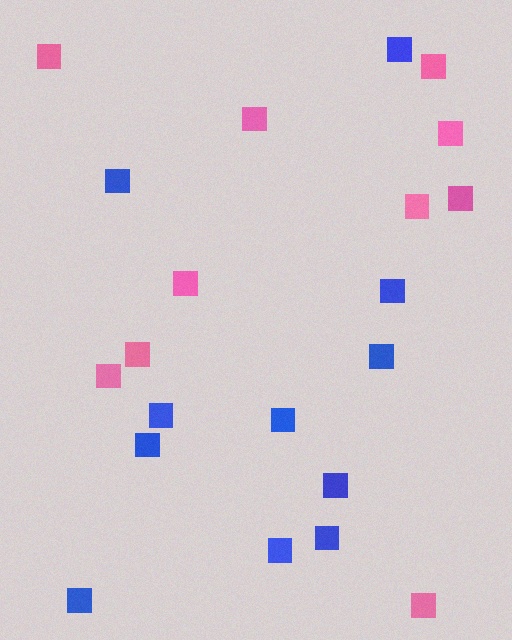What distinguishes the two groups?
There are 2 groups: one group of blue squares (11) and one group of pink squares (10).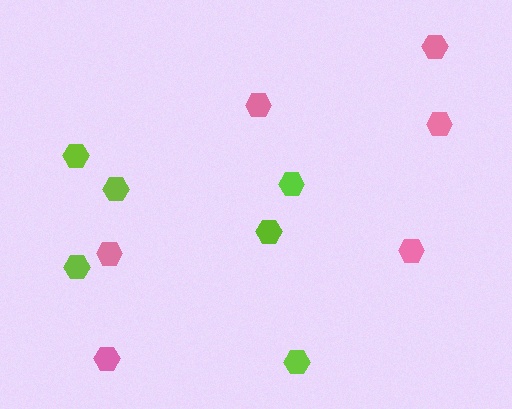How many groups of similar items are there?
There are 2 groups: one group of pink hexagons (6) and one group of lime hexagons (6).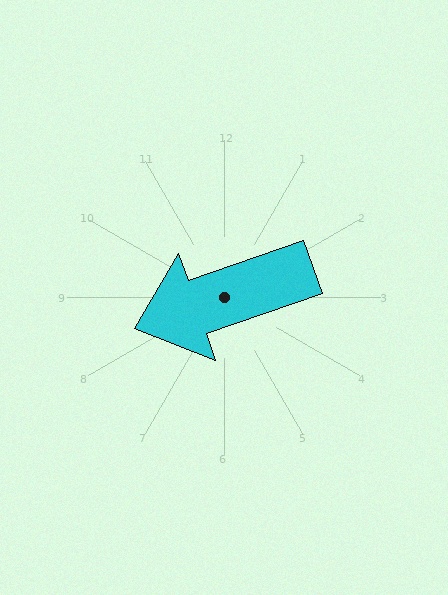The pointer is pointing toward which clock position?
Roughly 8 o'clock.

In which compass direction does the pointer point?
West.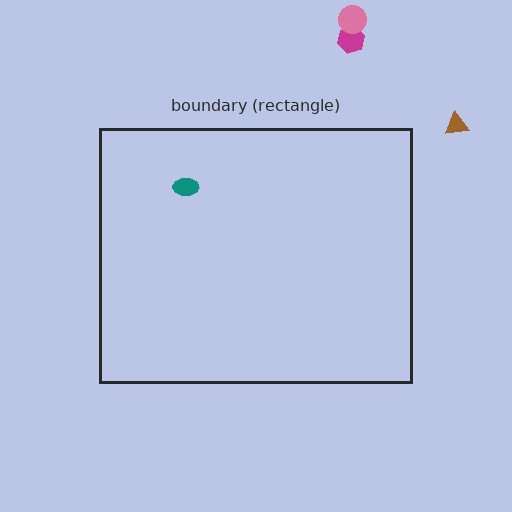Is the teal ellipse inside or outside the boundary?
Inside.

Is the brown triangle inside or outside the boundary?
Outside.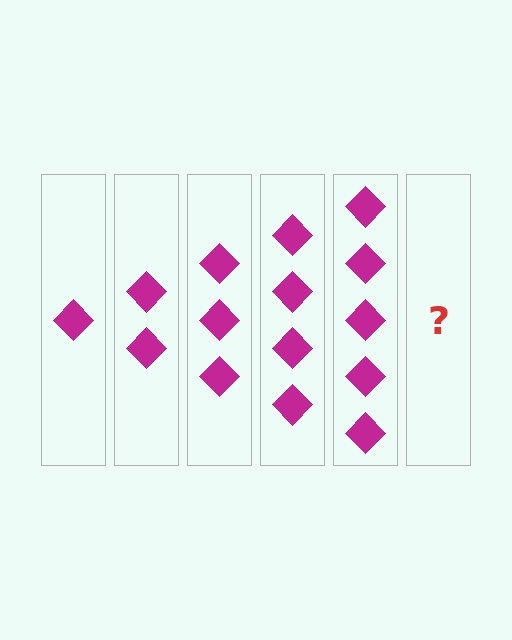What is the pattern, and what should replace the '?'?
The pattern is that each step adds one more diamond. The '?' should be 6 diamonds.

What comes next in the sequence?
The next element should be 6 diamonds.